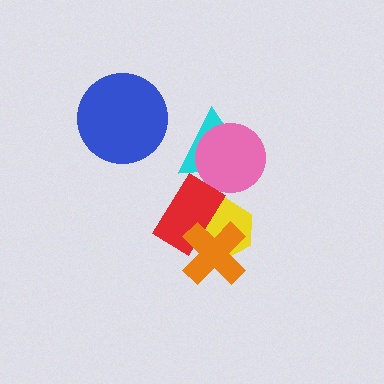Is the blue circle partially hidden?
No, no other shape covers it.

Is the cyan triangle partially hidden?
Yes, it is partially covered by another shape.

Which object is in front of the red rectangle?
The orange cross is in front of the red rectangle.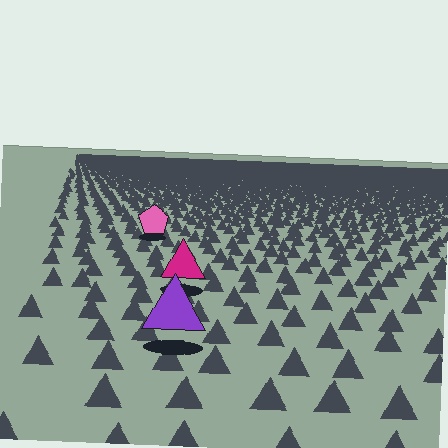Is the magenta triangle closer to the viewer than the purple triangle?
No. The purple triangle is closer — you can tell from the texture gradient: the ground texture is coarser near it.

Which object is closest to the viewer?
The purple triangle is closest. The texture marks near it are larger and more spread out.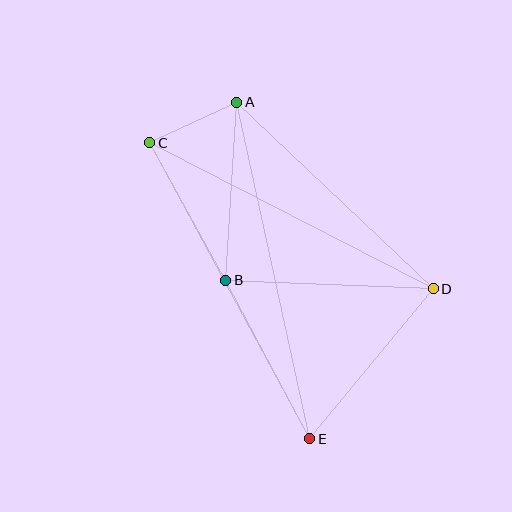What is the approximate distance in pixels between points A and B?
The distance between A and B is approximately 178 pixels.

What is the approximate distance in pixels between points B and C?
The distance between B and C is approximately 157 pixels.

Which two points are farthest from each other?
Points A and E are farthest from each other.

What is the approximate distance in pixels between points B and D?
The distance between B and D is approximately 208 pixels.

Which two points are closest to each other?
Points A and C are closest to each other.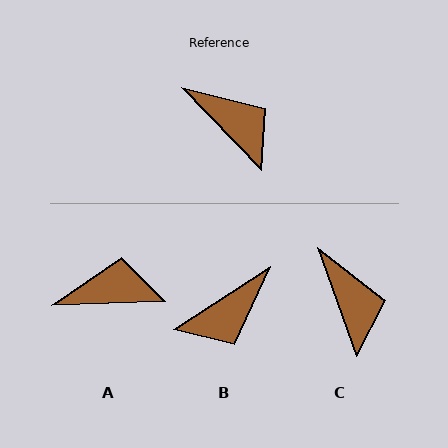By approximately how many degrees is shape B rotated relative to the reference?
Approximately 101 degrees clockwise.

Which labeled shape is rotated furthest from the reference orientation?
B, about 101 degrees away.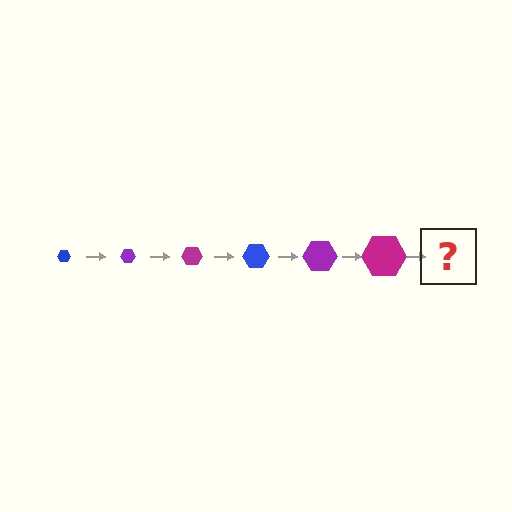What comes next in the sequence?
The next element should be a blue hexagon, larger than the previous one.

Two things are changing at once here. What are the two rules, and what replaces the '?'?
The two rules are that the hexagon grows larger each step and the color cycles through blue, purple, and magenta. The '?' should be a blue hexagon, larger than the previous one.